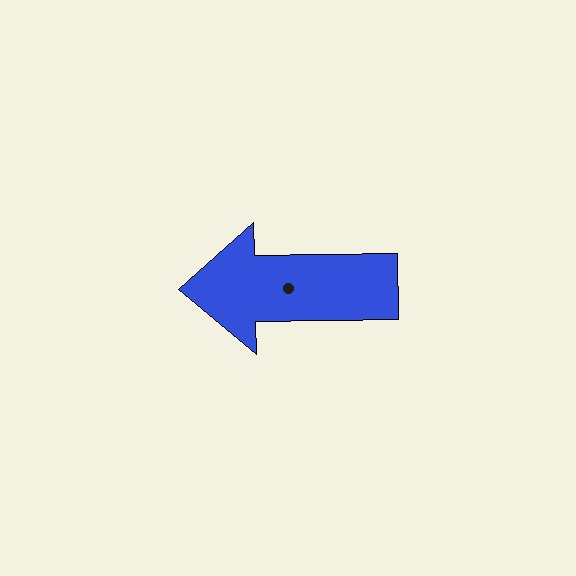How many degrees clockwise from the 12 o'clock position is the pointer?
Approximately 269 degrees.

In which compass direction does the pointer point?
West.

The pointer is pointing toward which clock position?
Roughly 9 o'clock.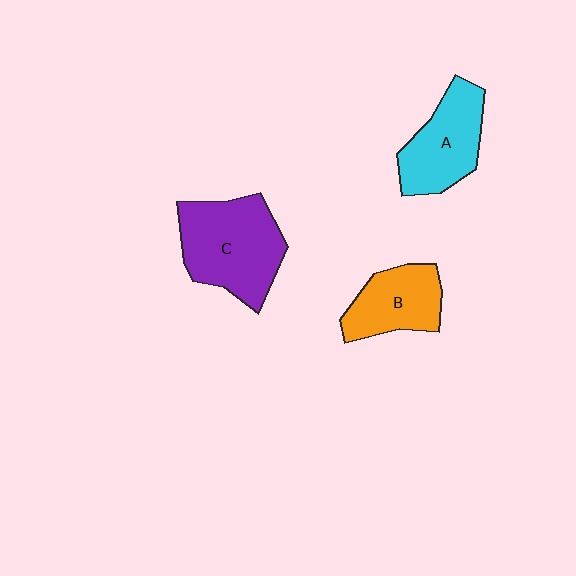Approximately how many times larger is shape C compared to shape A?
Approximately 1.3 times.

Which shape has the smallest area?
Shape B (orange).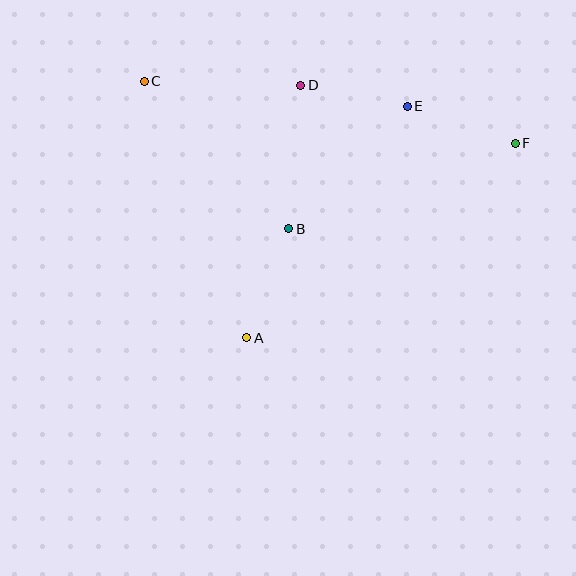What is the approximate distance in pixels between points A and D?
The distance between A and D is approximately 258 pixels.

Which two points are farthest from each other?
Points C and F are farthest from each other.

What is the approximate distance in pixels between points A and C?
The distance between A and C is approximately 276 pixels.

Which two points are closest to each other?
Points D and E are closest to each other.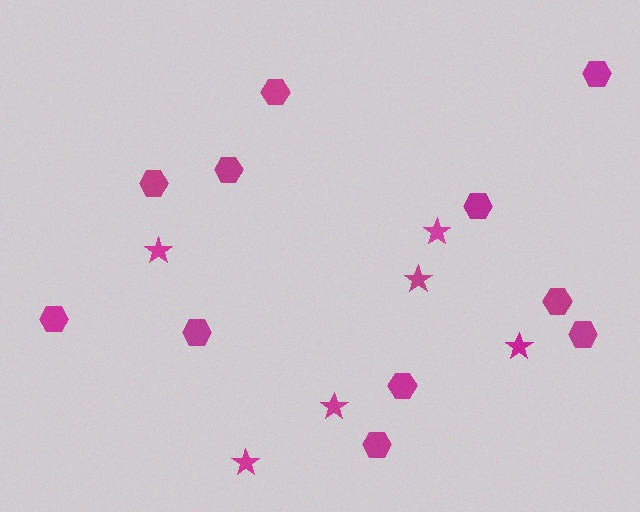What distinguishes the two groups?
There are 2 groups: one group of hexagons (11) and one group of stars (6).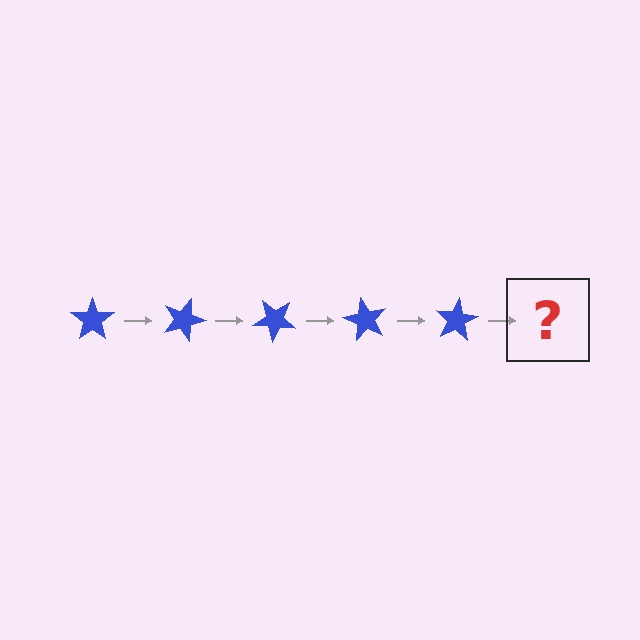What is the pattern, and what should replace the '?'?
The pattern is that the star rotates 20 degrees each step. The '?' should be a blue star rotated 100 degrees.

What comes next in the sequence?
The next element should be a blue star rotated 100 degrees.